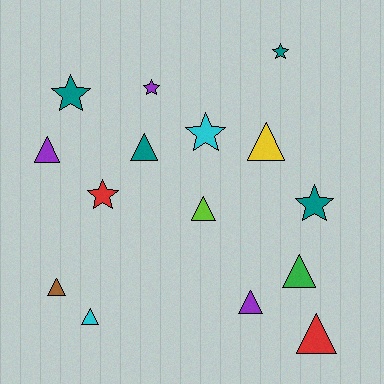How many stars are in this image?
There are 6 stars.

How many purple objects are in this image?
There are 3 purple objects.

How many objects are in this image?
There are 15 objects.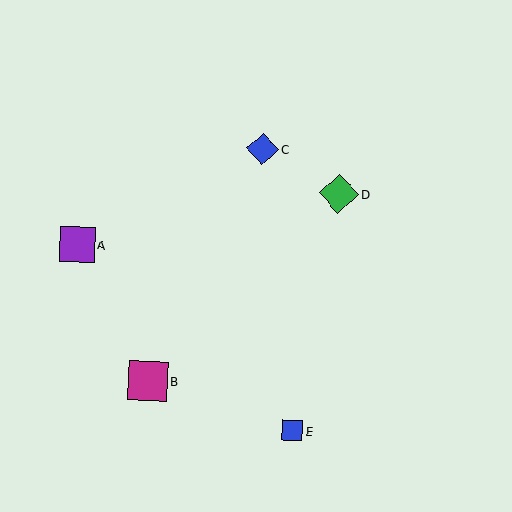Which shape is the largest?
The green diamond (labeled D) is the largest.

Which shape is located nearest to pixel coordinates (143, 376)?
The magenta square (labeled B) at (148, 381) is nearest to that location.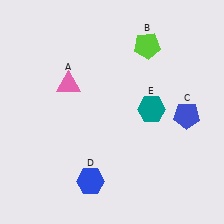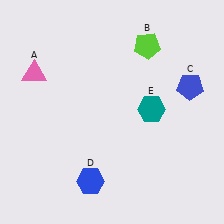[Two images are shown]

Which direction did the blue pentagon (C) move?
The blue pentagon (C) moved up.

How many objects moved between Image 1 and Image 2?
2 objects moved between the two images.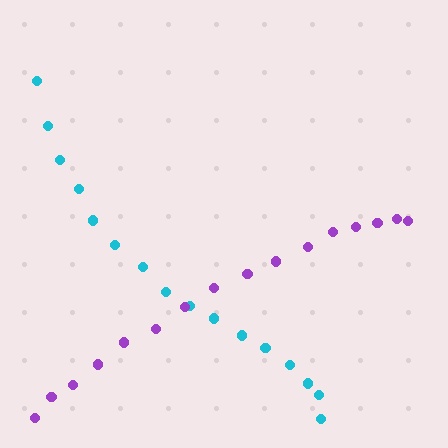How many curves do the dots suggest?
There are 2 distinct paths.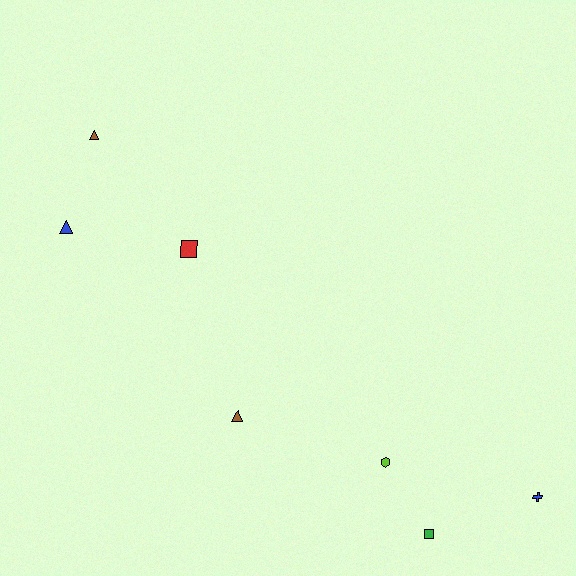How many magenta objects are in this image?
There are no magenta objects.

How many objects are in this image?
There are 7 objects.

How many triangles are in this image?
There are 3 triangles.